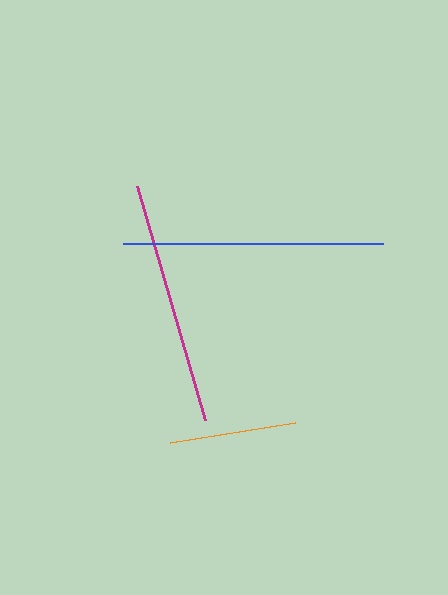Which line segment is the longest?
The blue line is the longest at approximately 259 pixels.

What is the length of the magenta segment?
The magenta segment is approximately 244 pixels long.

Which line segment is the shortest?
The orange line is the shortest at approximately 126 pixels.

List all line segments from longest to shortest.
From longest to shortest: blue, magenta, orange.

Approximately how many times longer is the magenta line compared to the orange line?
The magenta line is approximately 1.9 times the length of the orange line.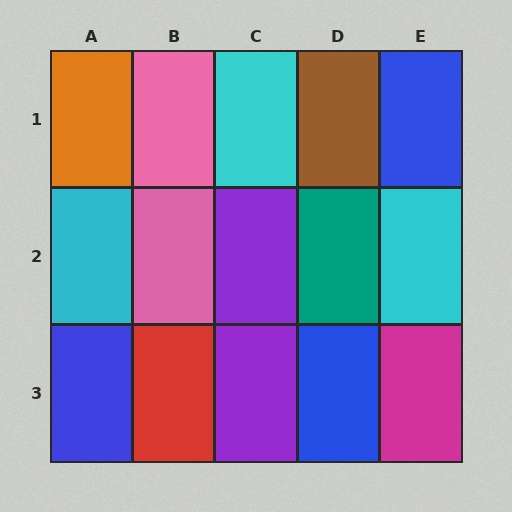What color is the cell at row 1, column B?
Pink.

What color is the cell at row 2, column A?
Cyan.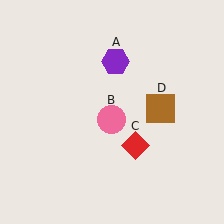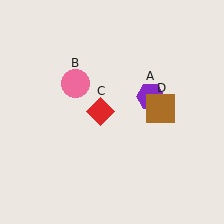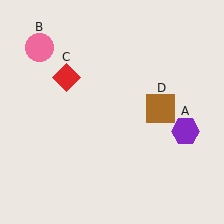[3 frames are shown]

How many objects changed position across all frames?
3 objects changed position: purple hexagon (object A), pink circle (object B), red diamond (object C).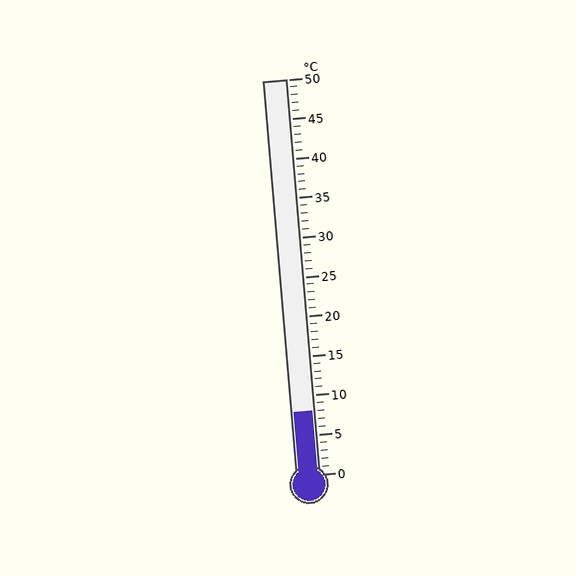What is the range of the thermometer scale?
The thermometer scale ranges from 0°C to 50°C.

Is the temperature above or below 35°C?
The temperature is below 35°C.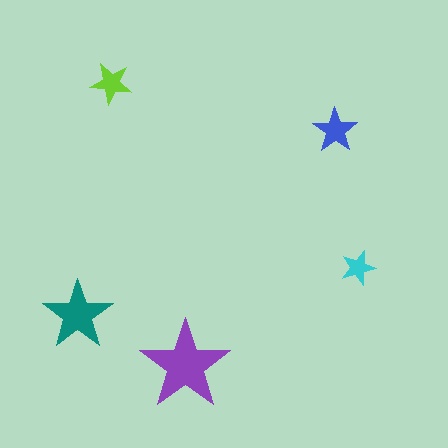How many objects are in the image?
There are 5 objects in the image.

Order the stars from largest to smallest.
the purple one, the teal one, the blue one, the lime one, the cyan one.